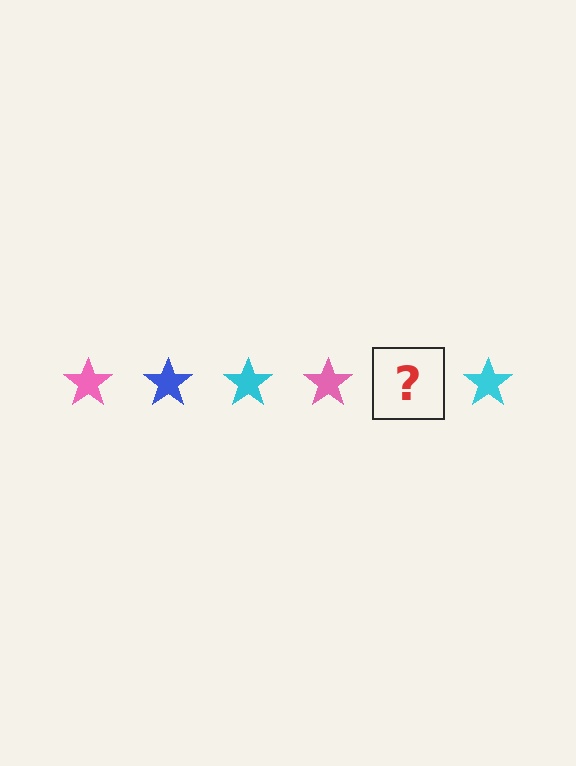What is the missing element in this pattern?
The missing element is a blue star.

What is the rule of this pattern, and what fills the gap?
The rule is that the pattern cycles through pink, blue, cyan stars. The gap should be filled with a blue star.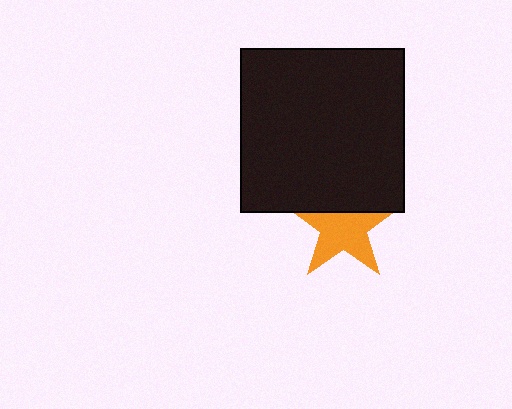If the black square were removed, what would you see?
You would see the complete orange star.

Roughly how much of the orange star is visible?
Most of it is visible (roughly 67%).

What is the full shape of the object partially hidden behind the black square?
The partially hidden object is an orange star.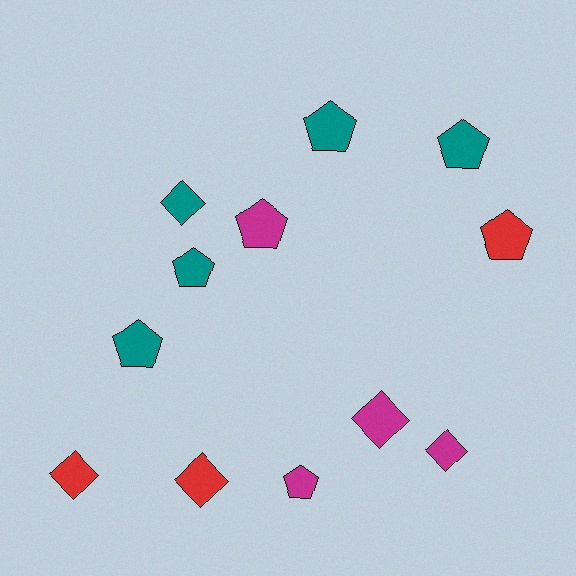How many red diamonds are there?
There are 2 red diamonds.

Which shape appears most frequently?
Pentagon, with 7 objects.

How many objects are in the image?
There are 12 objects.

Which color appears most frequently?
Teal, with 5 objects.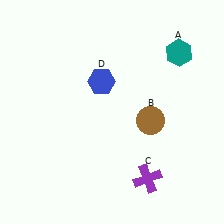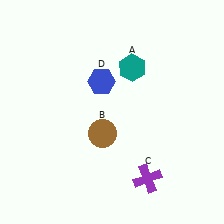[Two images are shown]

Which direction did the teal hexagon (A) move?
The teal hexagon (A) moved left.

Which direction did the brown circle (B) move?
The brown circle (B) moved left.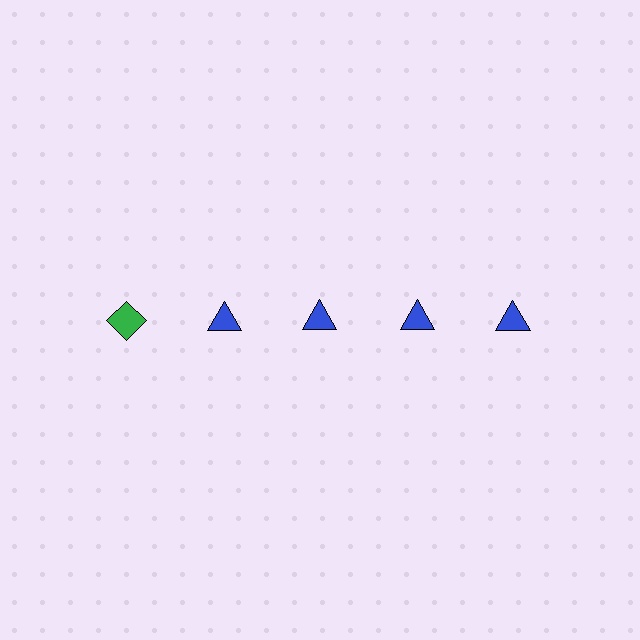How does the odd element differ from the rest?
It differs in both color (green instead of blue) and shape (diamond instead of triangle).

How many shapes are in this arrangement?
There are 5 shapes arranged in a grid pattern.